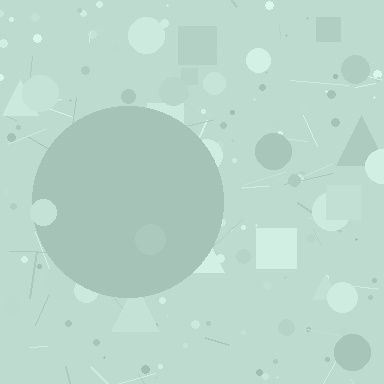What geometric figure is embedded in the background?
A circle is embedded in the background.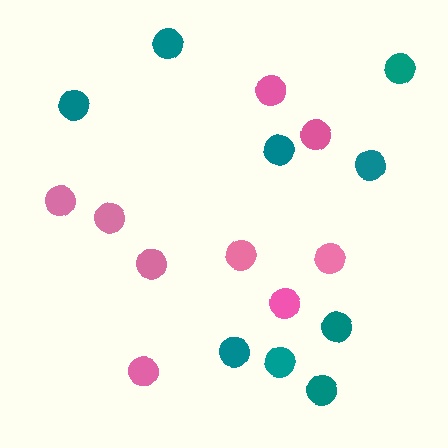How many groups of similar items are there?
There are 2 groups: one group of pink circles (9) and one group of teal circles (9).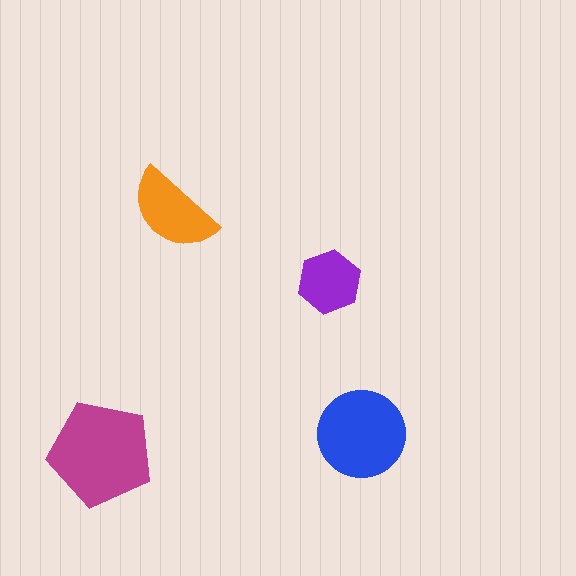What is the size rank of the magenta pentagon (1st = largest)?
1st.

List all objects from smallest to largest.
The purple hexagon, the orange semicircle, the blue circle, the magenta pentagon.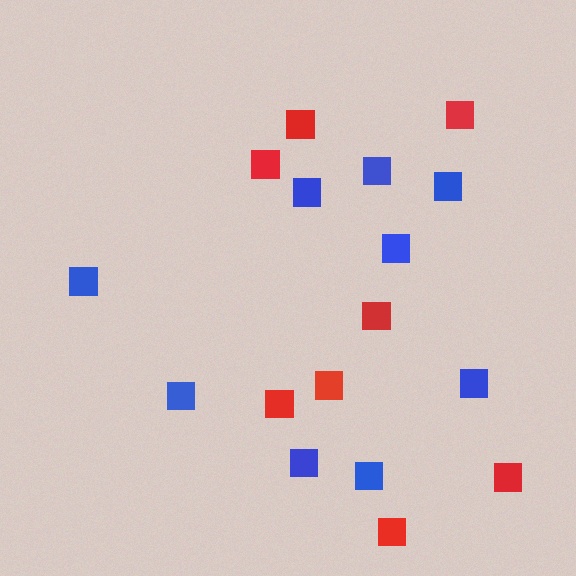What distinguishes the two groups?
There are 2 groups: one group of red squares (8) and one group of blue squares (9).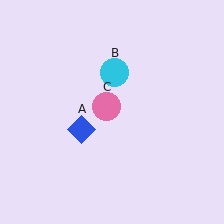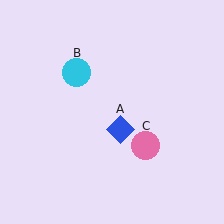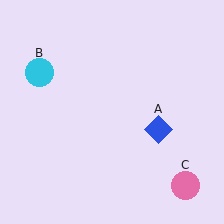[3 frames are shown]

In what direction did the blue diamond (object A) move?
The blue diamond (object A) moved right.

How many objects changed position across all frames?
3 objects changed position: blue diamond (object A), cyan circle (object B), pink circle (object C).